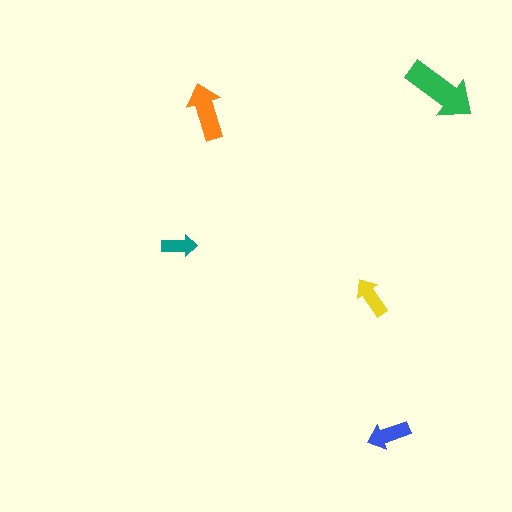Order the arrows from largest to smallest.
the green one, the orange one, the blue one, the yellow one, the teal one.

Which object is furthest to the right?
The green arrow is rightmost.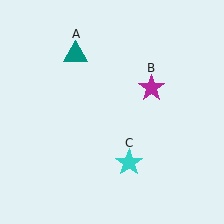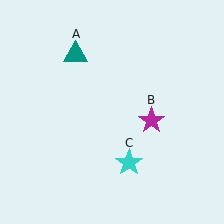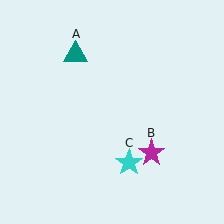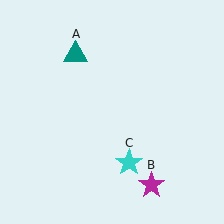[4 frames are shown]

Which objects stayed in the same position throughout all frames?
Teal triangle (object A) and cyan star (object C) remained stationary.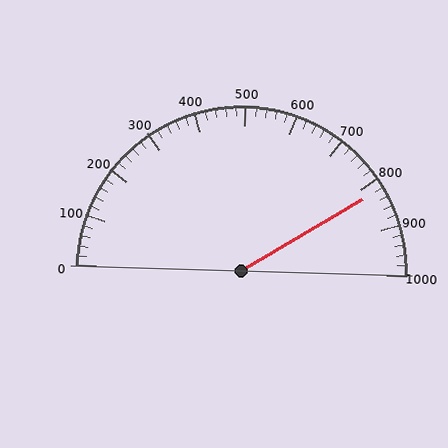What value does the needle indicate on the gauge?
The needle indicates approximately 820.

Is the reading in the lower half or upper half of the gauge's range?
The reading is in the upper half of the range (0 to 1000).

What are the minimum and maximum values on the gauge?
The gauge ranges from 0 to 1000.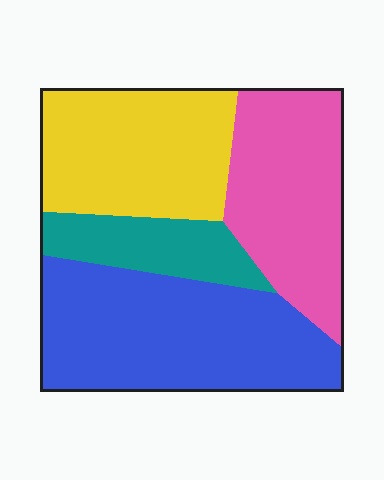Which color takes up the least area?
Teal, at roughly 10%.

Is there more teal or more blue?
Blue.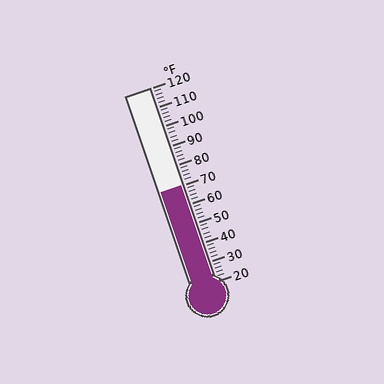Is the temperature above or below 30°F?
The temperature is above 30°F.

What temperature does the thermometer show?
The thermometer shows approximately 70°F.